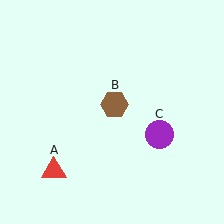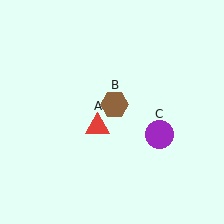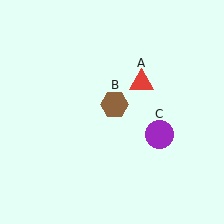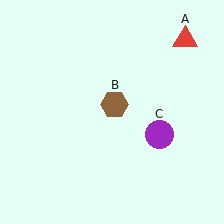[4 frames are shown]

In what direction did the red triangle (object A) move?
The red triangle (object A) moved up and to the right.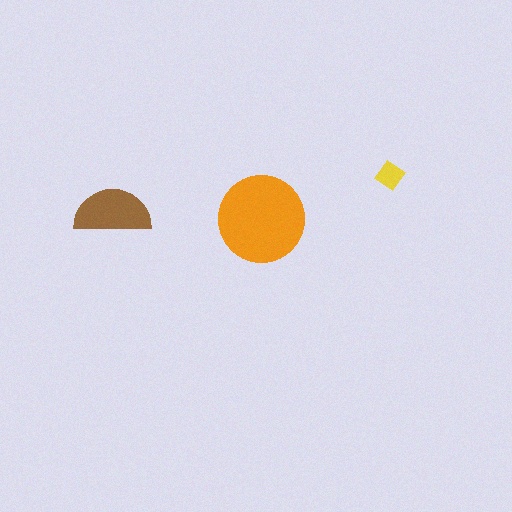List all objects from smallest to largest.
The yellow diamond, the brown semicircle, the orange circle.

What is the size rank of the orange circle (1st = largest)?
1st.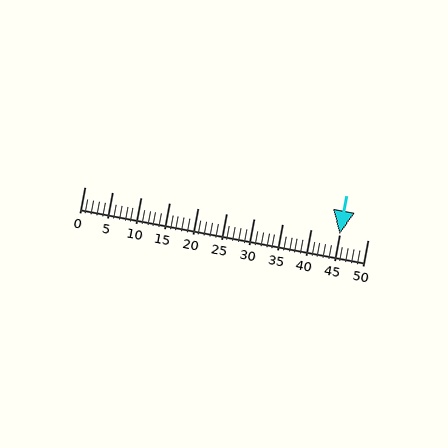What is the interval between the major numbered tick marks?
The major tick marks are spaced 5 units apart.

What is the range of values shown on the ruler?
The ruler shows values from 0 to 50.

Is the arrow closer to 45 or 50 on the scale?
The arrow is closer to 45.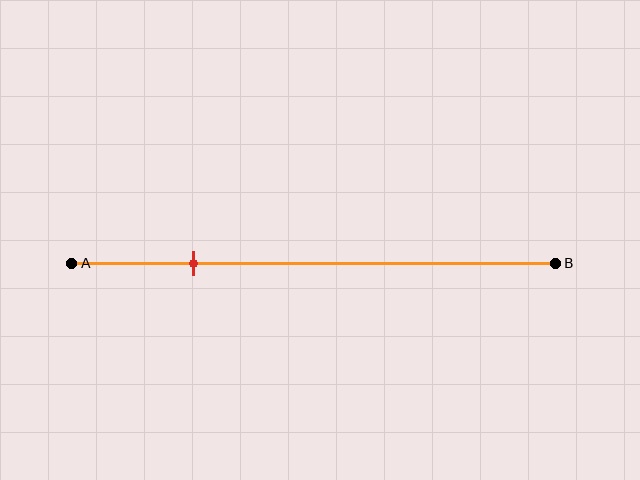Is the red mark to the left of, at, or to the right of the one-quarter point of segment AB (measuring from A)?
The red mark is approximately at the one-quarter point of segment AB.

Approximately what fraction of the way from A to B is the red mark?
The red mark is approximately 25% of the way from A to B.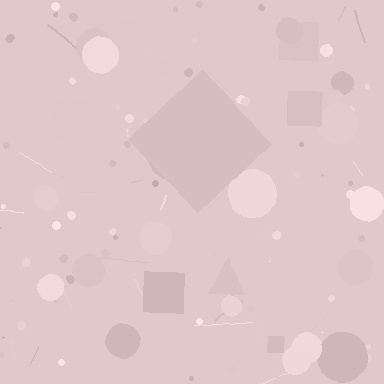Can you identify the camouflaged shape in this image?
The camouflaged shape is a diamond.